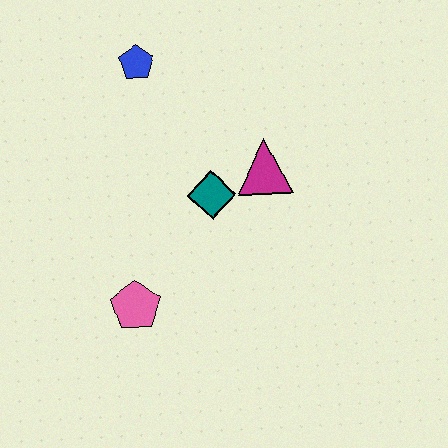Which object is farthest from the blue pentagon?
The pink pentagon is farthest from the blue pentagon.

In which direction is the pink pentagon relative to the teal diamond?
The pink pentagon is below the teal diamond.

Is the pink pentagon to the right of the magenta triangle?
No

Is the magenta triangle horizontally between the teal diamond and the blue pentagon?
No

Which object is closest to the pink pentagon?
The teal diamond is closest to the pink pentagon.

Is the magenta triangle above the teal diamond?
Yes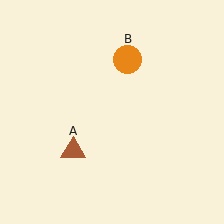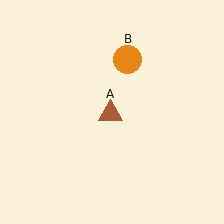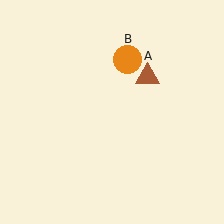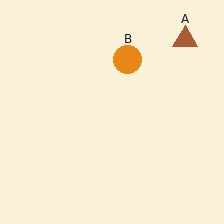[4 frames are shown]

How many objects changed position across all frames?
1 object changed position: brown triangle (object A).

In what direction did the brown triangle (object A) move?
The brown triangle (object A) moved up and to the right.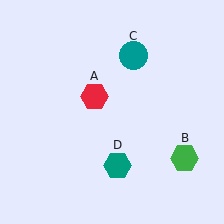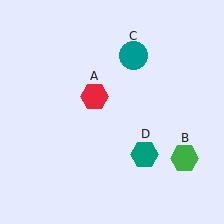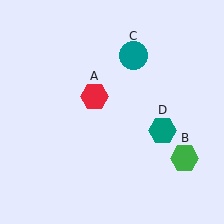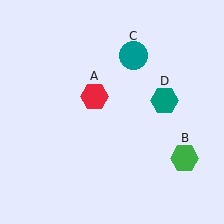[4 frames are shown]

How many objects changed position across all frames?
1 object changed position: teal hexagon (object D).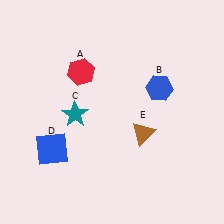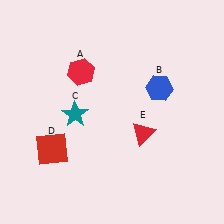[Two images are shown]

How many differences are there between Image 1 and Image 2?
There are 2 differences between the two images.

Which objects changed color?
D changed from blue to red. E changed from brown to red.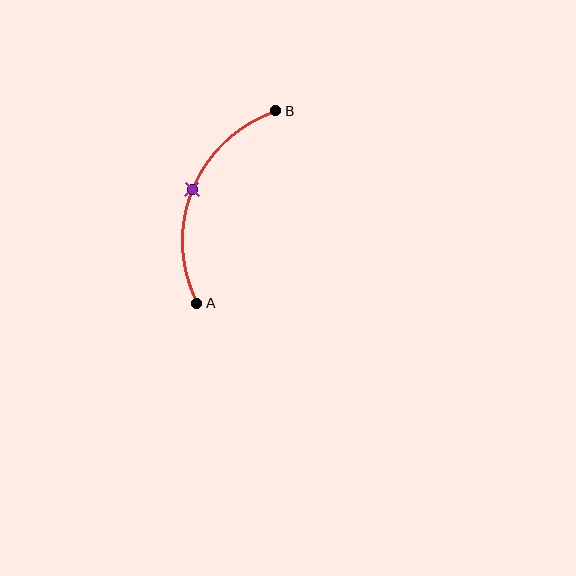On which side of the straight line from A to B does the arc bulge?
The arc bulges to the left of the straight line connecting A and B.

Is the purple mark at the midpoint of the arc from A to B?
Yes. The purple mark lies on the arc at equal arc-length from both A and B — it is the arc midpoint.